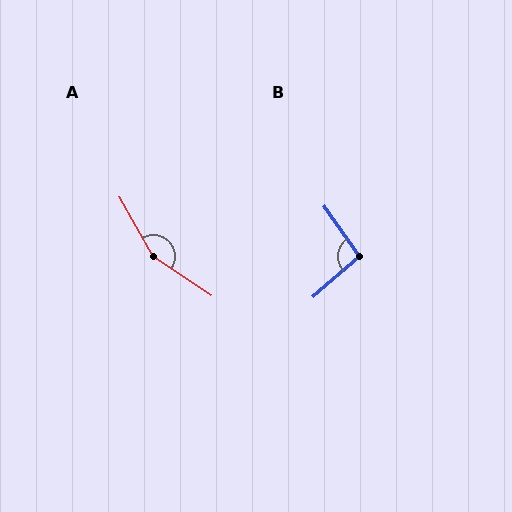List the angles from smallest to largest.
B (96°), A (153°).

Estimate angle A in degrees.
Approximately 153 degrees.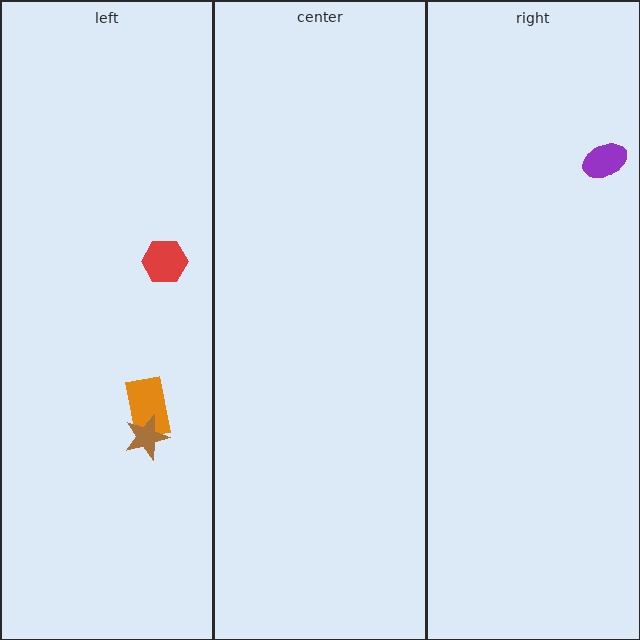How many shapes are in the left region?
3.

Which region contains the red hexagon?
The left region.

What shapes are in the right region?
The purple ellipse.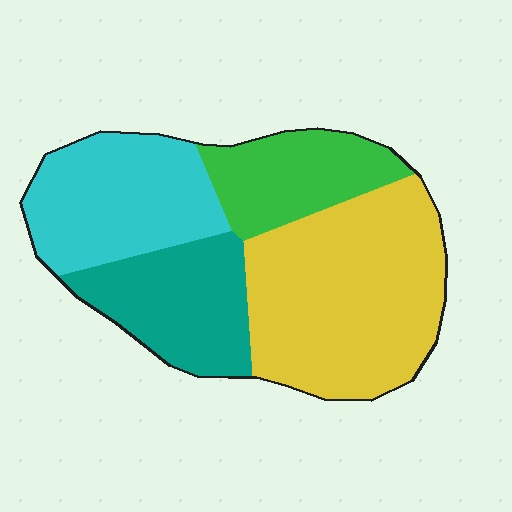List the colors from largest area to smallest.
From largest to smallest: yellow, cyan, teal, green.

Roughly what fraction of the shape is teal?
Teal covers about 20% of the shape.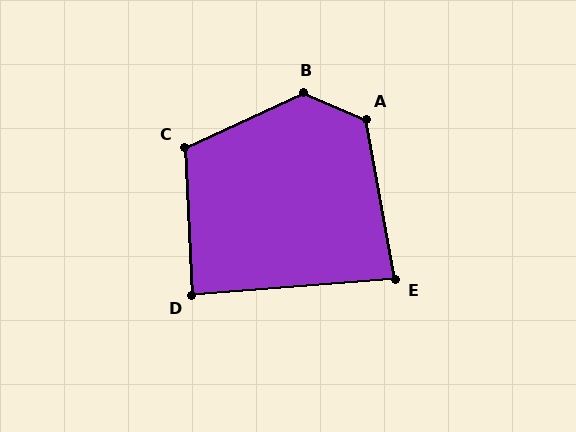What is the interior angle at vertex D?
Approximately 89 degrees (approximately right).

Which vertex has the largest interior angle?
B, at approximately 132 degrees.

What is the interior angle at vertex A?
Approximately 123 degrees (obtuse).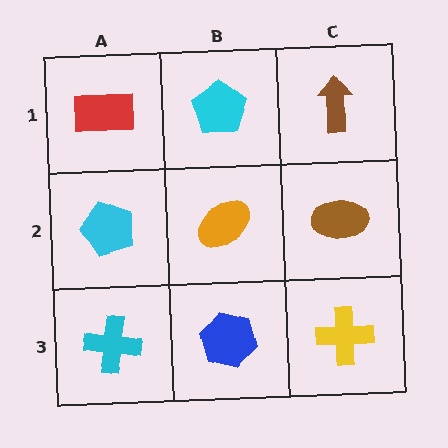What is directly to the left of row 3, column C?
A blue hexagon.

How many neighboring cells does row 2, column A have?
3.